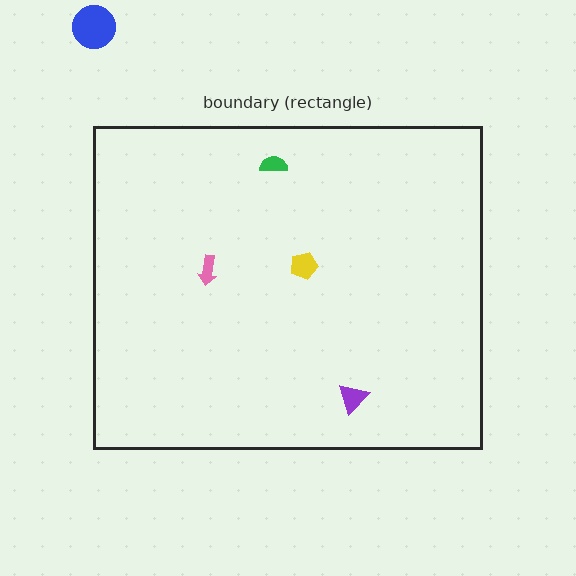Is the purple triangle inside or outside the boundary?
Inside.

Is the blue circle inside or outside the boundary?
Outside.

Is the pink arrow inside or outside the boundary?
Inside.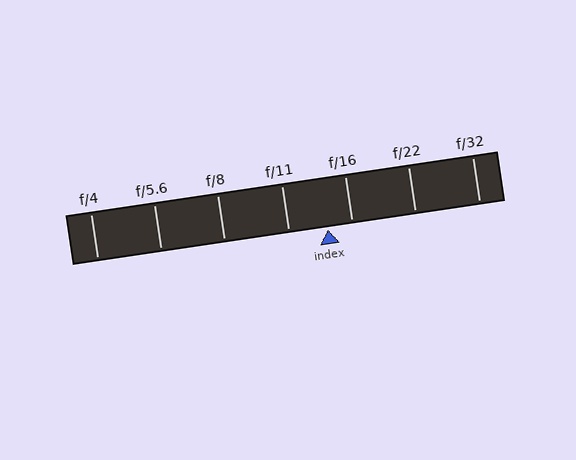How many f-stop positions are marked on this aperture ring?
There are 7 f-stop positions marked.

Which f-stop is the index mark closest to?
The index mark is closest to f/16.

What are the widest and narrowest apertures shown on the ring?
The widest aperture shown is f/4 and the narrowest is f/32.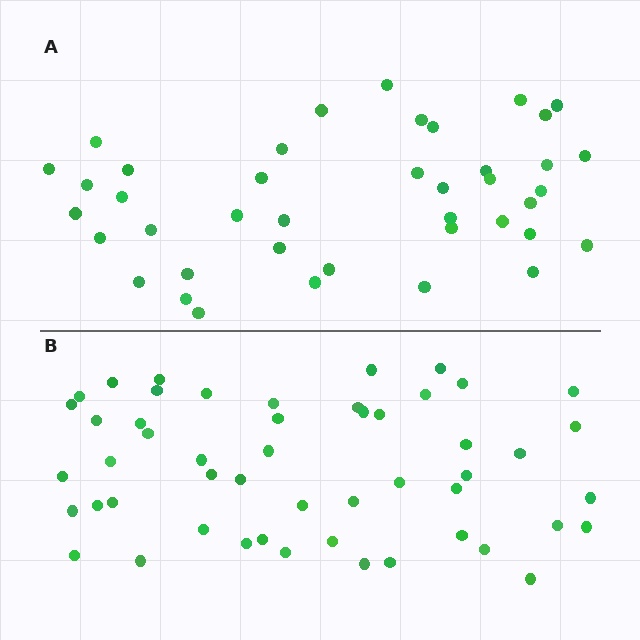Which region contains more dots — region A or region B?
Region B (the bottom region) has more dots.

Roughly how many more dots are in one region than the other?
Region B has roughly 10 or so more dots than region A.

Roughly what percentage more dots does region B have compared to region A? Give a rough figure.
About 25% more.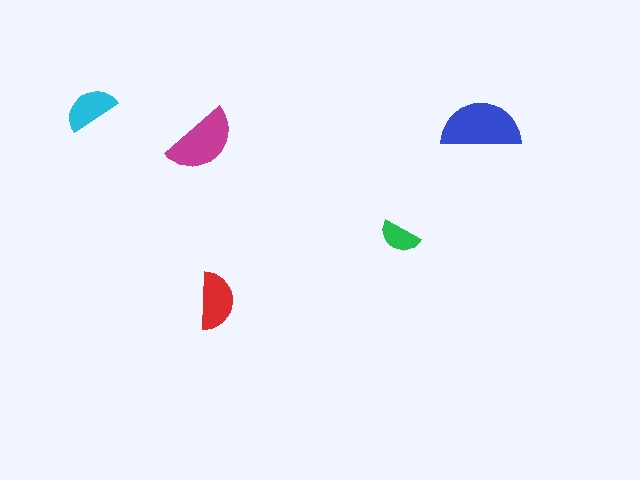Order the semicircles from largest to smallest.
the blue one, the magenta one, the red one, the cyan one, the green one.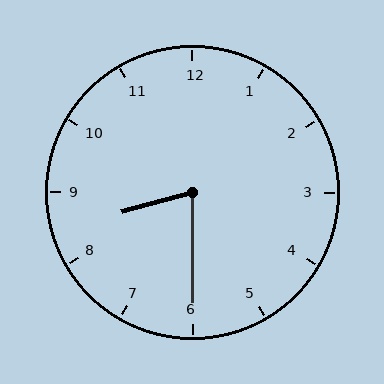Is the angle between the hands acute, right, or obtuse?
It is acute.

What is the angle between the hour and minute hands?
Approximately 75 degrees.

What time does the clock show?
8:30.